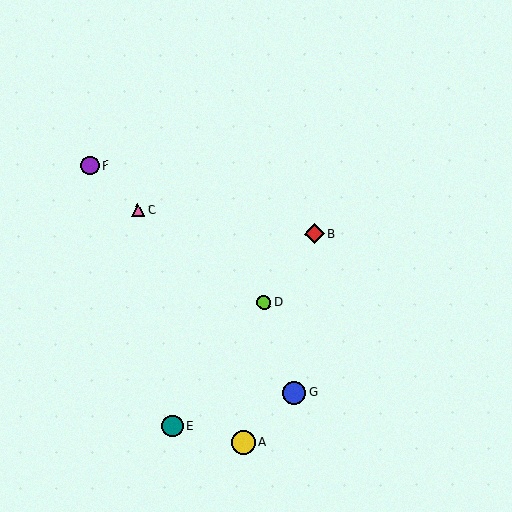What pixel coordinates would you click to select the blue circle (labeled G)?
Click at (294, 393) to select the blue circle G.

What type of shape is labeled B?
Shape B is a red diamond.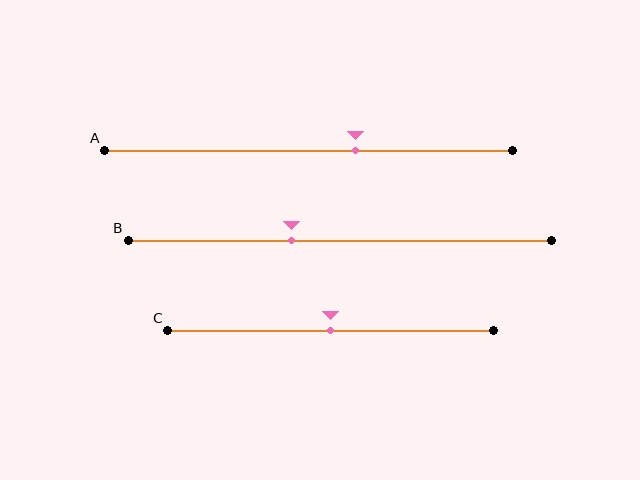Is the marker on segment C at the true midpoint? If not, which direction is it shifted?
Yes, the marker on segment C is at the true midpoint.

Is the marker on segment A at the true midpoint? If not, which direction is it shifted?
No, the marker on segment A is shifted to the right by about 12% of the segment length.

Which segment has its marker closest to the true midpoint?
Segment C has its marker closest to the true midpoint.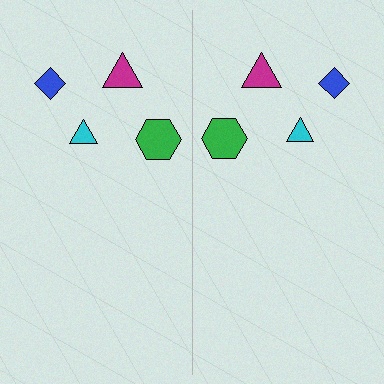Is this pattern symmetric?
Yes, this pattern has bilateral (reflection) symmetry.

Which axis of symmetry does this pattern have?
The pattern has a vertical axis of symmetry running through the center of the image.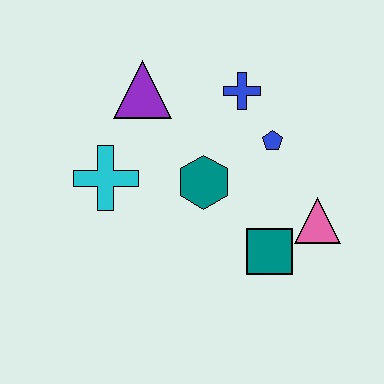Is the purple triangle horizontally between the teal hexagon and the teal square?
No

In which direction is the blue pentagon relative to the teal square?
The blue pentagon is above the teal square.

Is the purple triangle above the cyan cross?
Yes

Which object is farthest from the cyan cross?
The pink triangle is farthest from the cyan cross.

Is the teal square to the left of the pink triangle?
Yes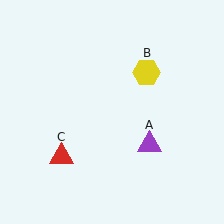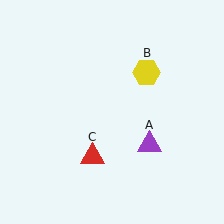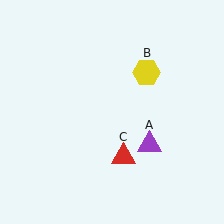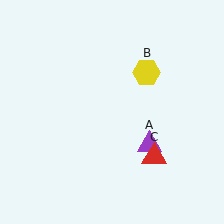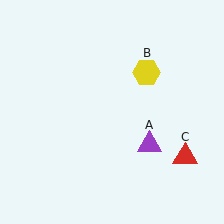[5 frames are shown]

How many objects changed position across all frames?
1 object changed position: red triangle (object C).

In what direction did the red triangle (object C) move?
The red triangle (object C) moved right.